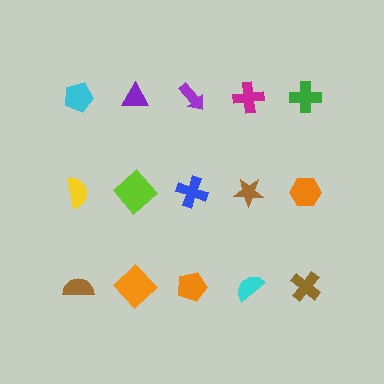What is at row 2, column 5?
An orange hexagon.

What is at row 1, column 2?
A purple triangle.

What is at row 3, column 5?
A brown cross.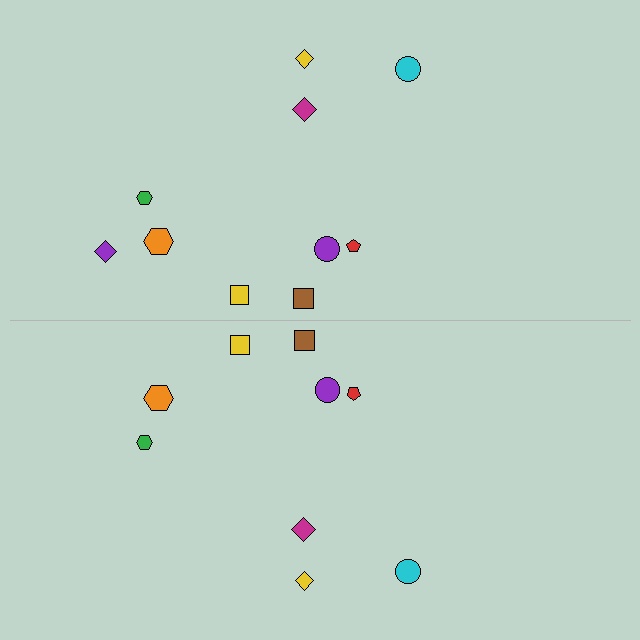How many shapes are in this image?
There are 19 shapes in this image.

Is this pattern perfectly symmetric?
No, the pattern is not perfectly symmetric. A purple diamond is missing from the bottom side.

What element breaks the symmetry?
A purple diamond is missing from the bottom side.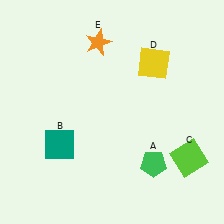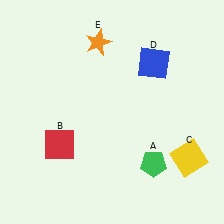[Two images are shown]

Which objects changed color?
B changed from teal to red. C changed from lime to yellow. D changed from yellow to blue.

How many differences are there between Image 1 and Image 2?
There are 3 differences between the two images.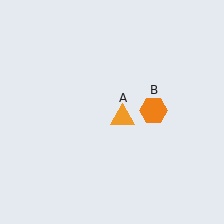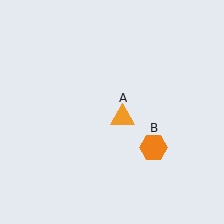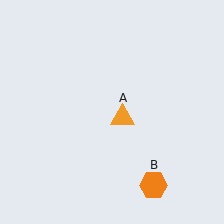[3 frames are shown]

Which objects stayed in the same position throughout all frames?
Orange triangle (object A) remained stationary.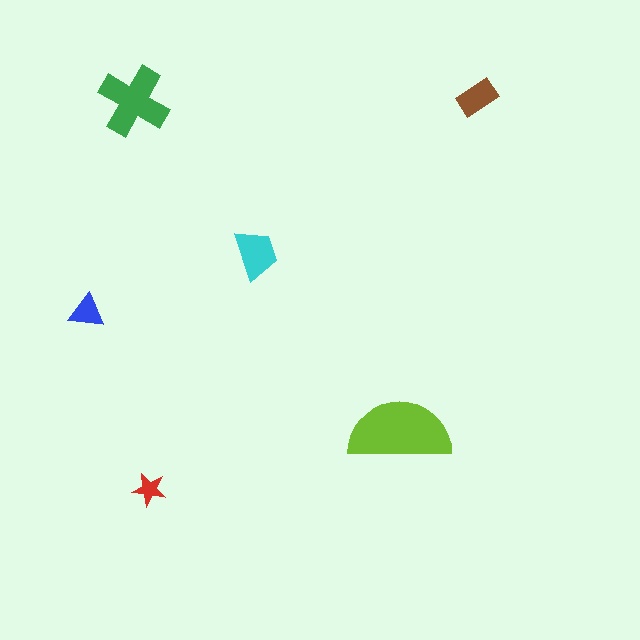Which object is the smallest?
The red star.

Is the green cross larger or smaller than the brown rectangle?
Larger.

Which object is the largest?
The lime semicircle.